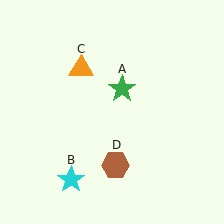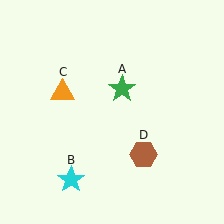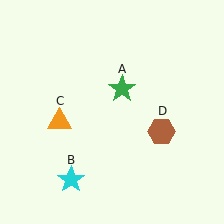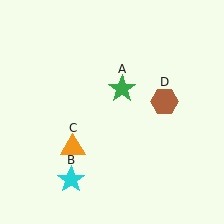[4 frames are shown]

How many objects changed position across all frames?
2 objects changed position: orange triangle (object C), brown hexagon (object D).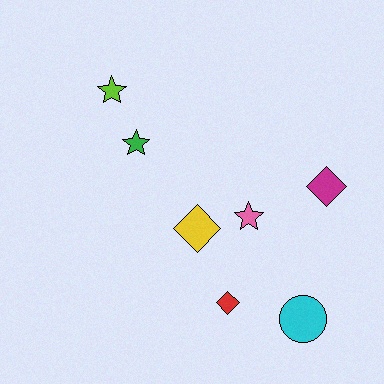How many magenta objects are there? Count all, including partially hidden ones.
There is 1 magenta object.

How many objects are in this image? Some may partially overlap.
There are 7 objects.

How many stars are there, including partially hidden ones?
There are 3 stars.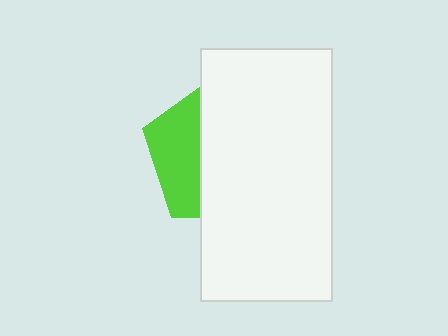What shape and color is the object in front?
The object in front is a white rectangle.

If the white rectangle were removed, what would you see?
You would see the complete lime pentagon.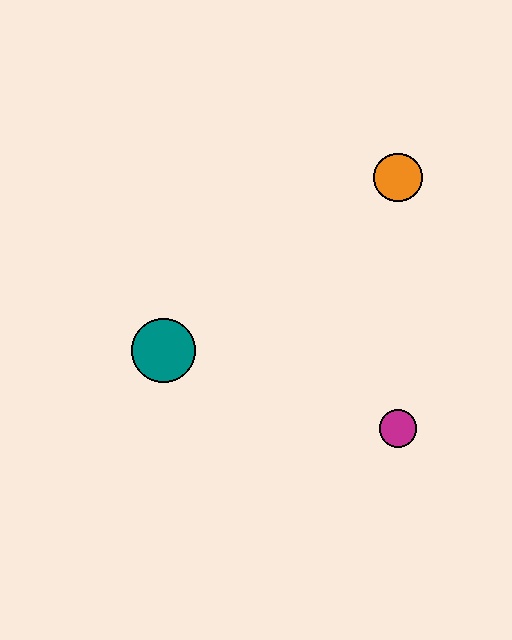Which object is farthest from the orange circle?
The teal circle is farthest from the orange circle.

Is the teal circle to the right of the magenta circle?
No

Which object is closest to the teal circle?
The magenta circle is closest to the teal circle.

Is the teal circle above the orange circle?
No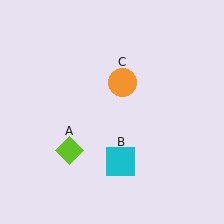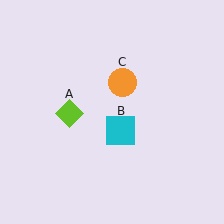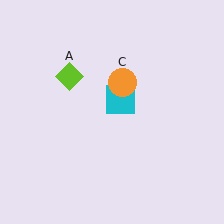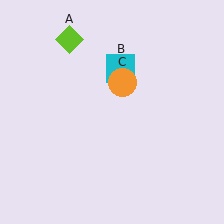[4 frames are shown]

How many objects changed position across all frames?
2 objects changed position: lime diamond (object A), cyan square (object B).